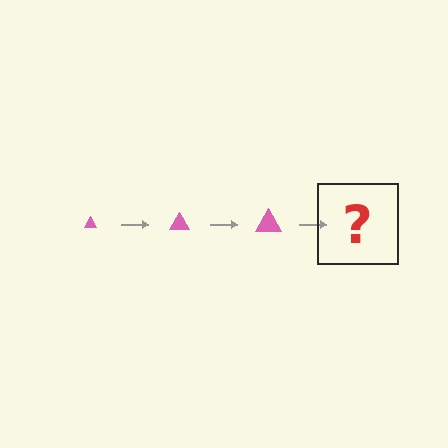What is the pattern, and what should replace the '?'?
The pattern is that the triangle gets progressively larger each step. The '?' should be a pink triangle, larger than the previous one.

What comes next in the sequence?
The next element should be a pink triangle, larger than the previous one.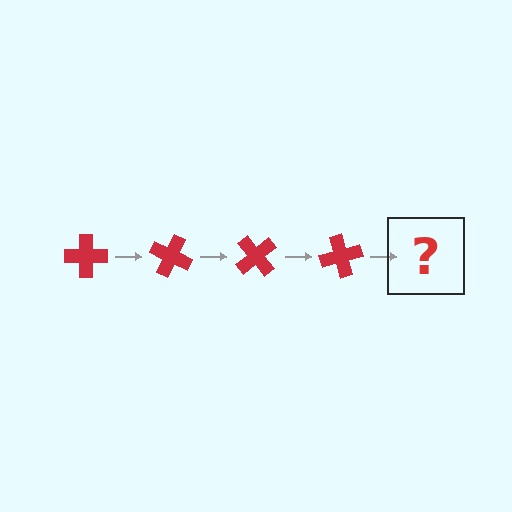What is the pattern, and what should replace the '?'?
The pattern is that the cross rotates 25 degrees each step. The '?' should be a red cross rotated 100 degrees.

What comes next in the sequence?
The next element should be a red cross rotated 100 degrees.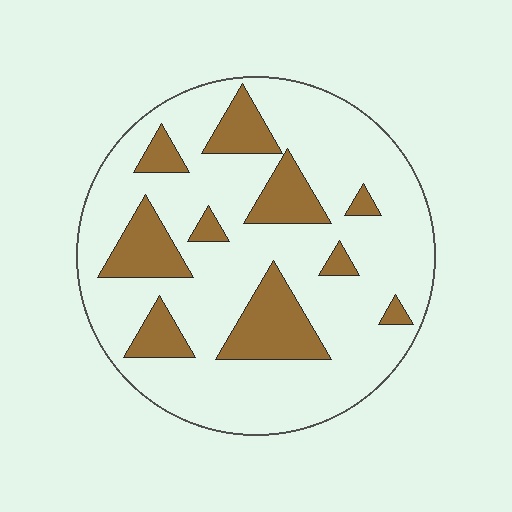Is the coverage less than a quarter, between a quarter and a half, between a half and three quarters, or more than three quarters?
Less than a quarter.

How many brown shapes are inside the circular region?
10.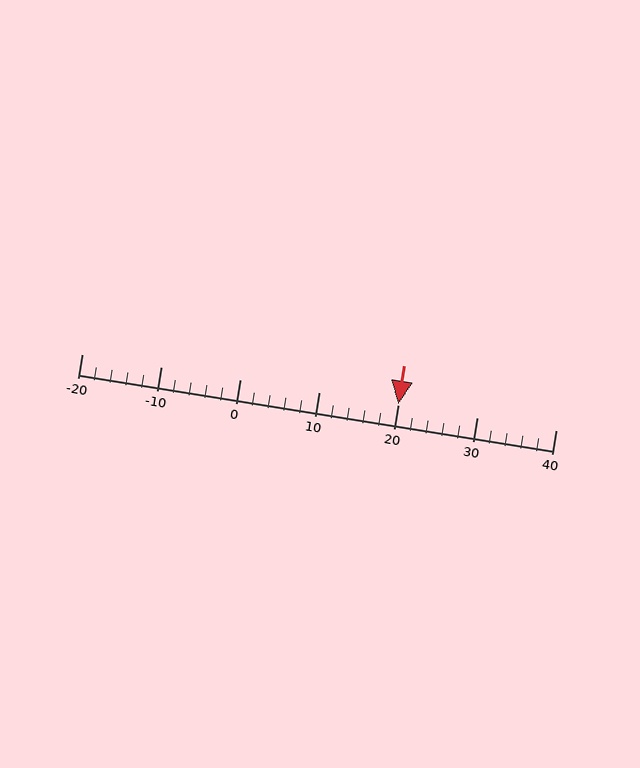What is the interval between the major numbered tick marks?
The major tick marks are spaced 10 units apart.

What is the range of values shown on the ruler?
The ruler shows values from -20 to 40.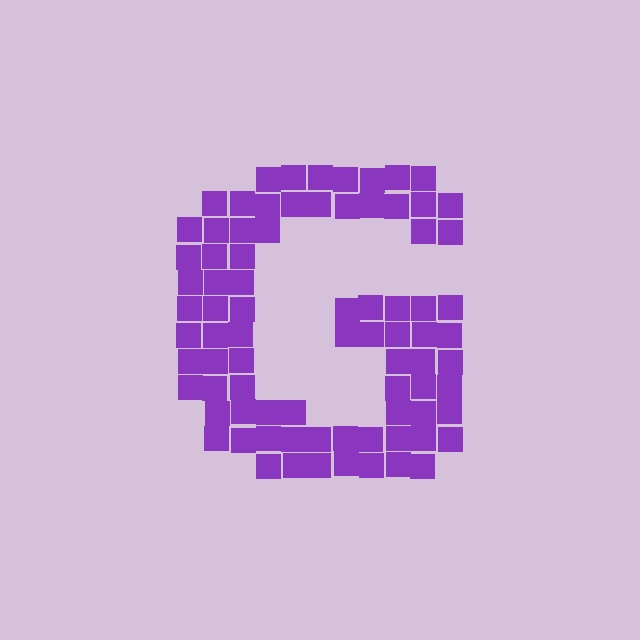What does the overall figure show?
The overall figure shows the letter G.